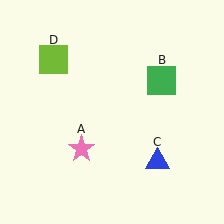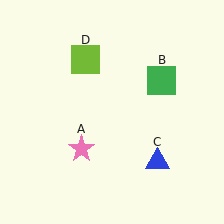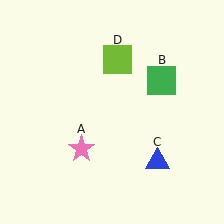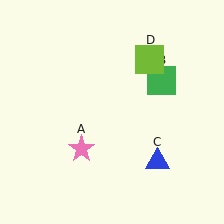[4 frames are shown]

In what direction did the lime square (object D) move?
The lime square (object D) moved right.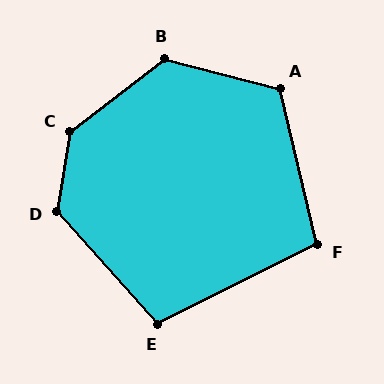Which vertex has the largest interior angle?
C, at approximately 137 degrees.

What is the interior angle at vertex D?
Approximately 129 degrees (obtuse).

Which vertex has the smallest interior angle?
F, at approximately 103 degrees.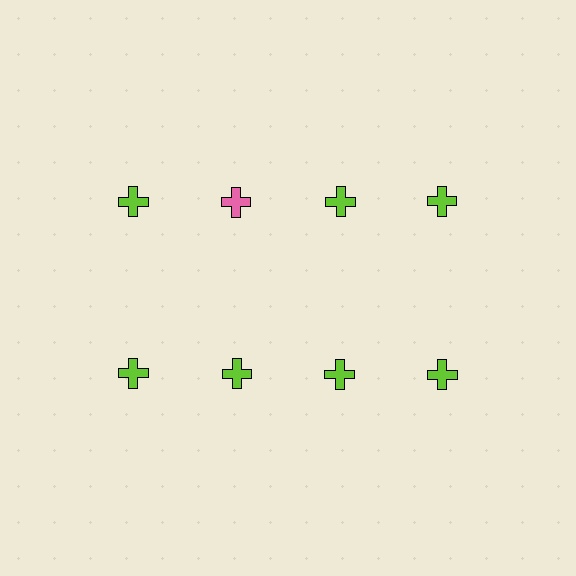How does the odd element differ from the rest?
It has a different color: pink instead of lime.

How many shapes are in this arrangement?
There are 8 shapes arranged in a grid pattern.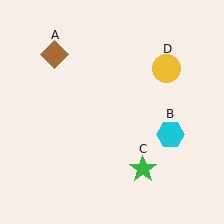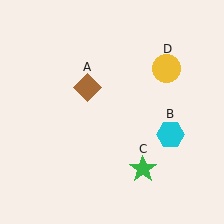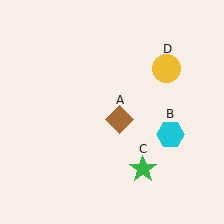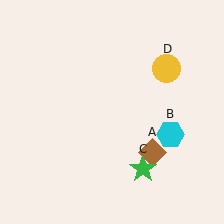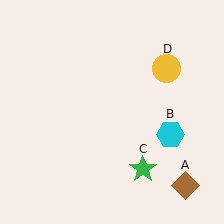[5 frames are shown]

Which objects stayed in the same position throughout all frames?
Cyan hexagon (object B) and green star (object C) and yellow circle (object D) remained stationary.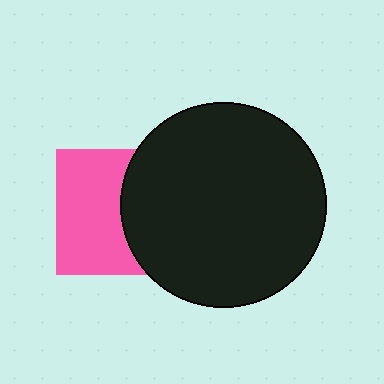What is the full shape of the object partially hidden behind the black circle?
The partially hidden object is a pink square.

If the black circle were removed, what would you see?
You would see the complete pink square.